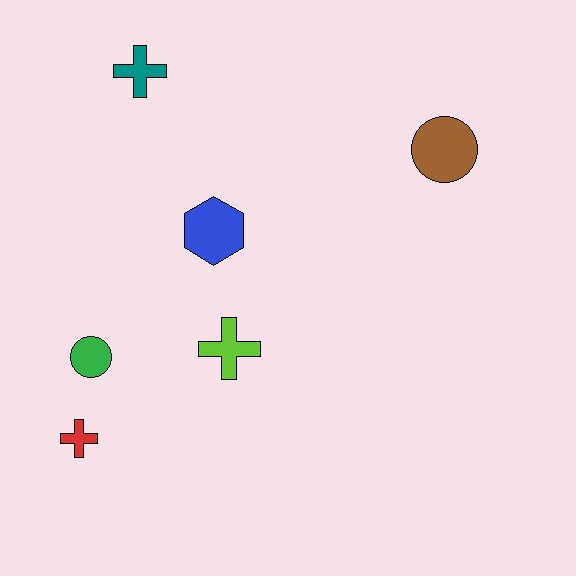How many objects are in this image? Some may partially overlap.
There are 6 objects.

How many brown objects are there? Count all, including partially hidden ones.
There is 1 brown object.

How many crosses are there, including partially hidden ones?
There are 3 crosses.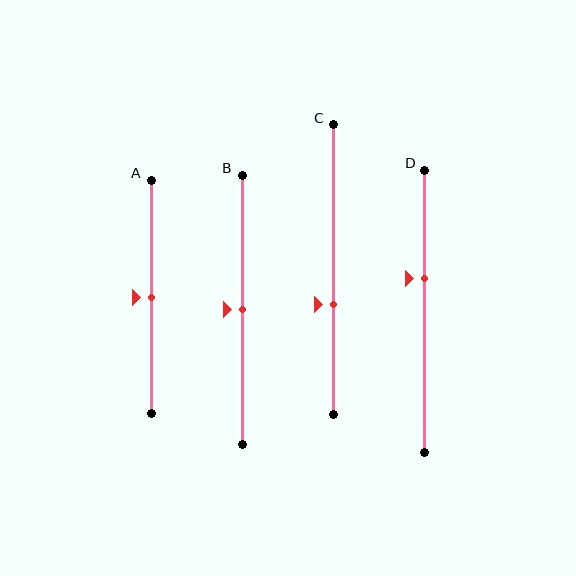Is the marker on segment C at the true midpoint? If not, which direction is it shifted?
No, the marker on segment C is shifted downward by about 12% of the segment length.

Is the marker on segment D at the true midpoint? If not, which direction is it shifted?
No, the marker on segment D is shifted upward by about 12% of the segment length.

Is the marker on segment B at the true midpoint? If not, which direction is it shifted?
Yes, the marker on segment B is at the true midpoint.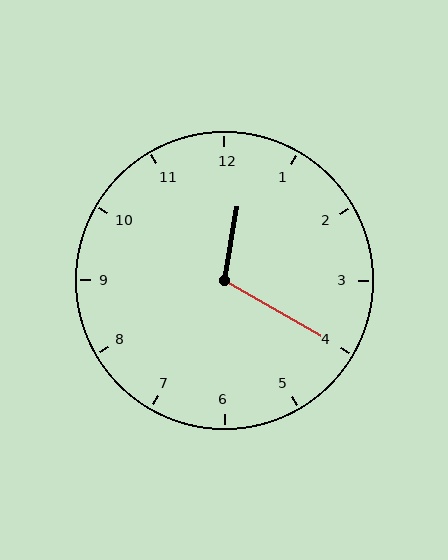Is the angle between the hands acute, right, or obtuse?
It is obtuse.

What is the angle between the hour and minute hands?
Approximately 110 degrees.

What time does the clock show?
12:20.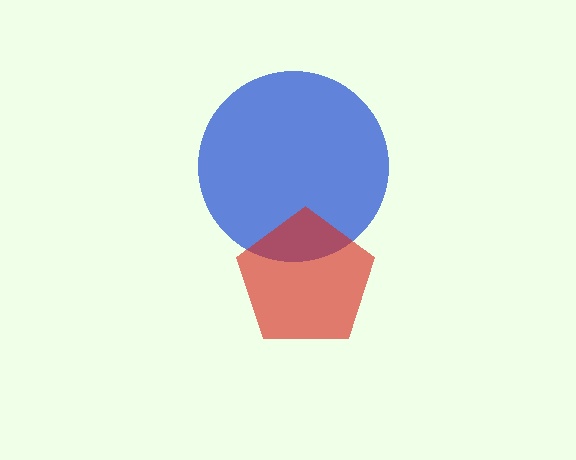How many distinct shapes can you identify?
There are 2 distinct shapes: a blue circle, a red pentagon.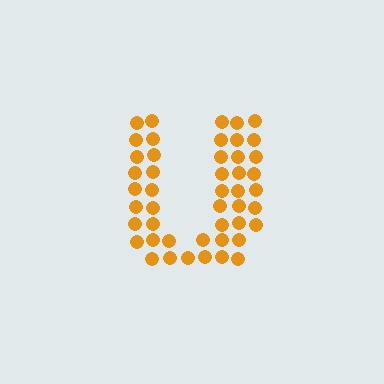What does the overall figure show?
The overall figure shows the letter U.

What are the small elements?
The small elements are circles.